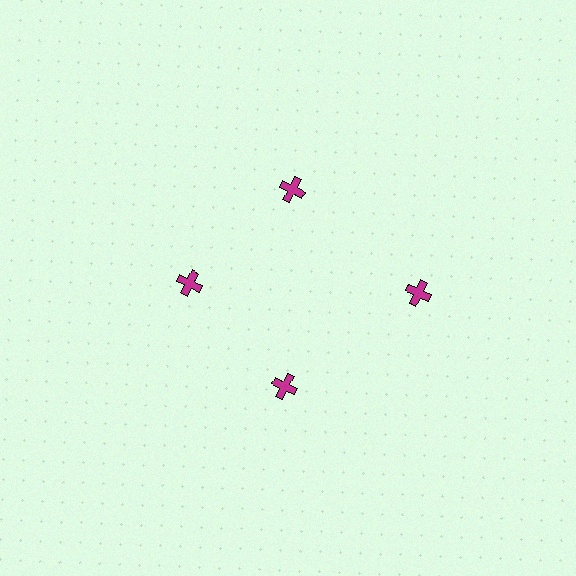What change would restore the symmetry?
The symmetry would be restored by moving it inward, back onto the ring so that all 4 crosses sit at equal angles and equal distance from the center.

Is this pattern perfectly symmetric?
No. The 4 magenta crosses are arranged in a ring, but one element near the 3 o'clock position is pushed outward from the center, breaking the 4-fold rotational symmetry.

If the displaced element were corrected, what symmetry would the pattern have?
It would have 4-fold rotational symmetry — the pattern would map onto itself every 90 degrees.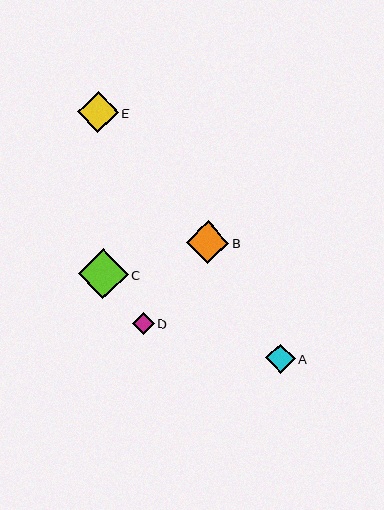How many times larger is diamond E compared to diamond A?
Diamond E is approximately 1.4 times the size of diamond A.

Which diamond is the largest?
Diamond C is the largest with a size of approximately 50 pixels.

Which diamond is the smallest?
Diamond D is the smallest with a size of approximately 22 pixels.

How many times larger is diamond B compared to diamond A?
Diamond B is approximately 1.4 times the size of diamond A.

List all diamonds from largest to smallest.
From largest to smallest: C, B, E, A, D.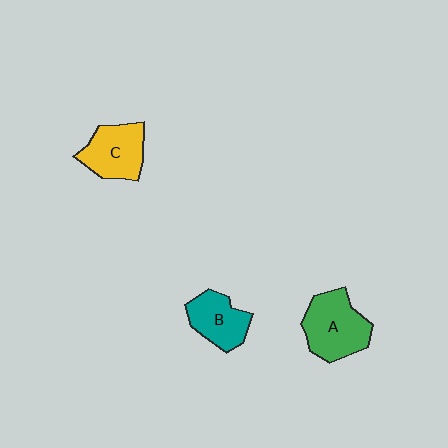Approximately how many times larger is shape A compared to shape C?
Approximately 1.2 times.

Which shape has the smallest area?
Shape B (teal).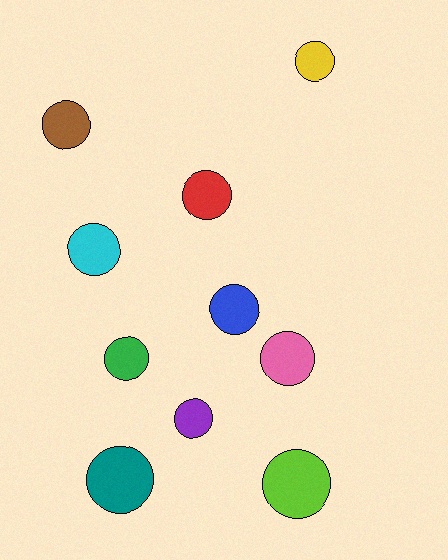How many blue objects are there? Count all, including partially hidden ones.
There is 1 blue object.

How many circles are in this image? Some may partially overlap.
There are 10 circles.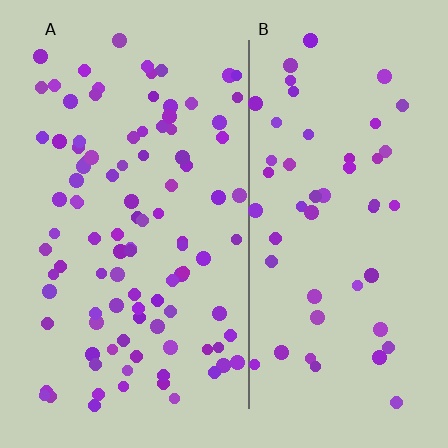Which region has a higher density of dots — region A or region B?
A (the left).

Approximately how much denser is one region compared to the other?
Approximately 1.9× — region A over region B.